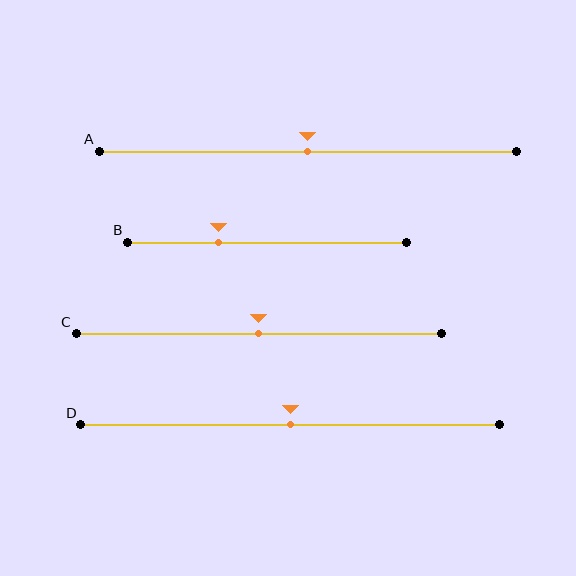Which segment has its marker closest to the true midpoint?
Segment A has its marker closest to the true midpoint.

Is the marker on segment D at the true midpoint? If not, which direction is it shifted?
Yes, the marker on segment D is at the true midpoint.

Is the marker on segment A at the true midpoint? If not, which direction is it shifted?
Yes, the marker on segment A is at the true midpoint.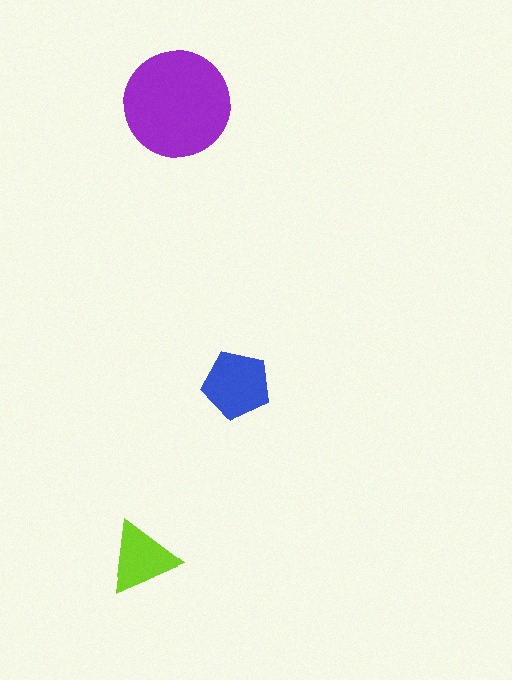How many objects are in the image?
There are 3 objects in the image.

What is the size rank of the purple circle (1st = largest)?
1st.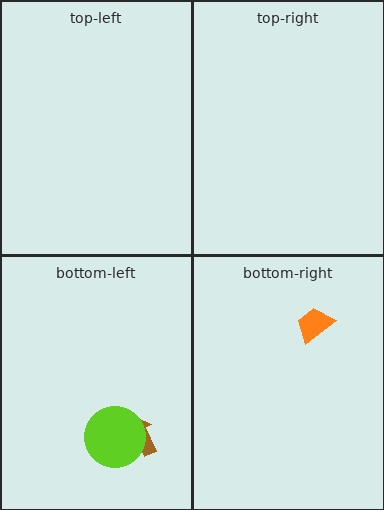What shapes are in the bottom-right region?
The orange trapezoid.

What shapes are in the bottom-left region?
The brown arrow, the lime circle.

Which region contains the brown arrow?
The bottom-left region.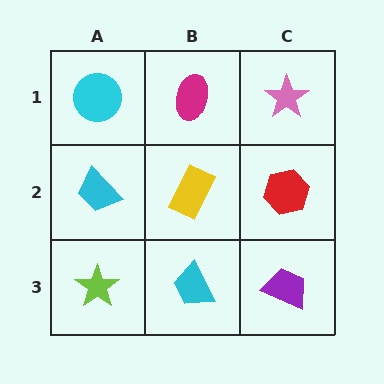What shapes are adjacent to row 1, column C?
A red hexagon (row 2, column C), a magenta ellipse (row 1, column B).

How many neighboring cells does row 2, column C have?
3.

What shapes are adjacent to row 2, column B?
A magenta ellipse (row 1, column B), a cyan trapezoid (row 3, column B), a cyan trapezoid (row 2, column A), a red hexagon (row 2, column C).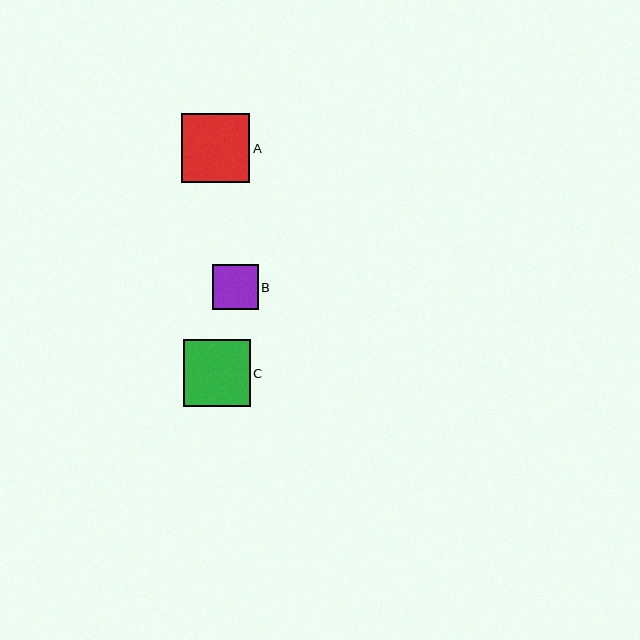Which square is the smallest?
Square B is the smallest with a size of approximately 46 pixels.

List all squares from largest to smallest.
From largest to smallest: A, C, B.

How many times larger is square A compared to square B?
Square A is approximately 1.5 times the size of square B.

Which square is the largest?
Square A is the largest with a size of approximately 68 pixels.